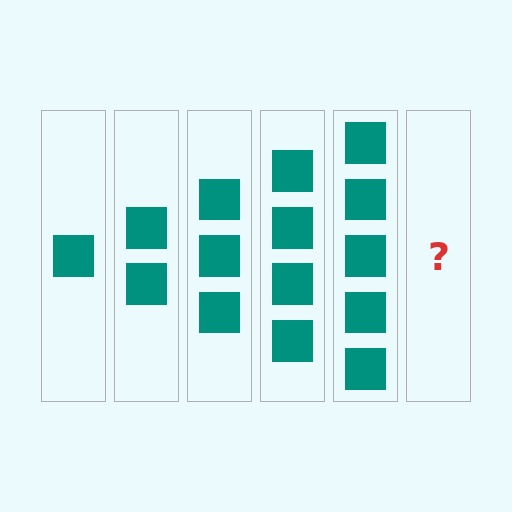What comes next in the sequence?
The next element should be 6 squares.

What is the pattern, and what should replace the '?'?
The pattern is that each step adds one more square. The '?' should be 6 squares.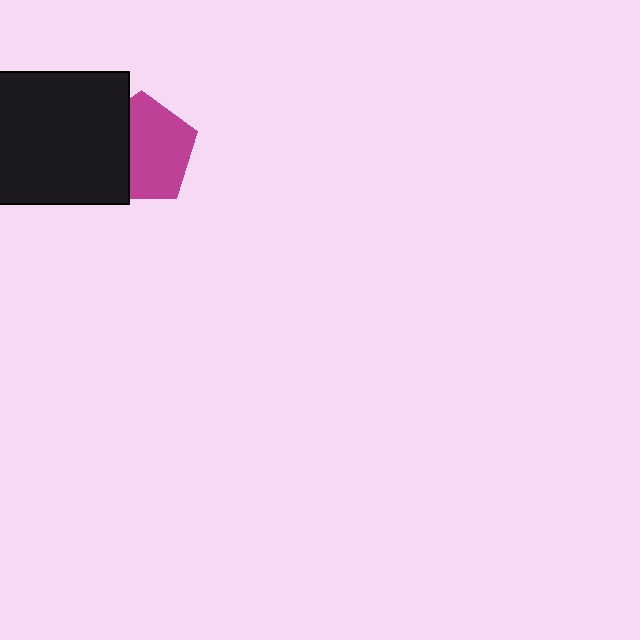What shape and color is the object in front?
The object in front is a black rectangle.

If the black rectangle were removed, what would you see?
You would see the complete magenta pentagon.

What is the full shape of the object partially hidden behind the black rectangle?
The partially hidden object is a magenta pentagon.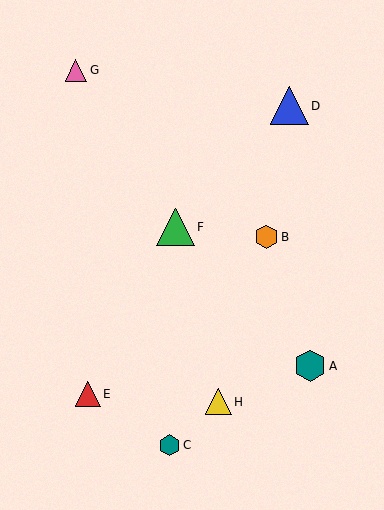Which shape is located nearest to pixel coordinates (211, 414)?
The yellow triangle (labeled H) at (218, 402) is nearest to that location.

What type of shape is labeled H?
Shape H is a yellow triangle.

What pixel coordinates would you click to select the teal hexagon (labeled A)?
Click at (310, 366) to select the teal hexagon A.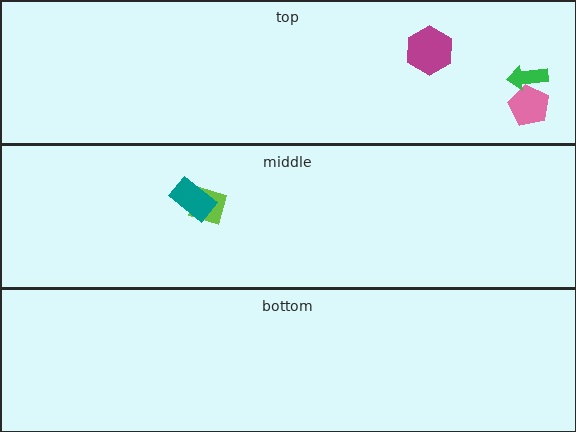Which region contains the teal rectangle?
The middle region.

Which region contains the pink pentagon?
The top region.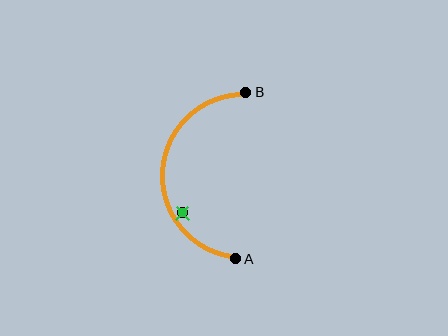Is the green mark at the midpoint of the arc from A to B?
No — the green mark does not lie on the arc at all. It sits slightly inside the curve.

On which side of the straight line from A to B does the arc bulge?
The arc bulges to the left of the straight line connecting A and B.